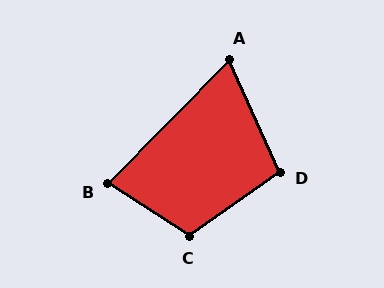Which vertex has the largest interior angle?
C, at approximately 111 degrees.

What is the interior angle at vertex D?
Approximately 101 degrees (obtuse).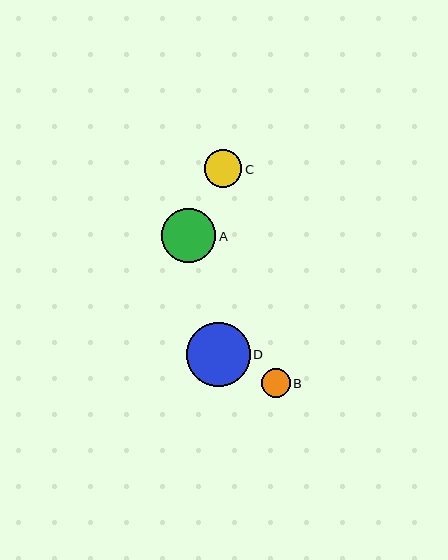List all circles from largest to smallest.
From largest to smallest: D, A, C, B.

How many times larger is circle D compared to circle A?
Circle D is approximately 1.2 times the size of circle A.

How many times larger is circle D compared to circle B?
Circle D is approximately 2.2 times the size of circle B.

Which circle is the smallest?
Circle B is the smallest with a size of approximately 29 pixels.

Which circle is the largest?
Circle D is the largest with a size of approximately 63 pixels.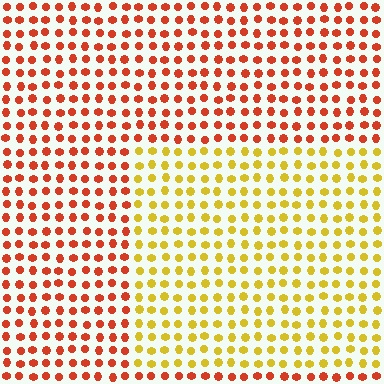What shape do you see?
I see a rectangle.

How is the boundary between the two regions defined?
The boundary is defined purely by a slight shift in hue (about 45 degrees). Spacing, size, and orientation are identical on both sides.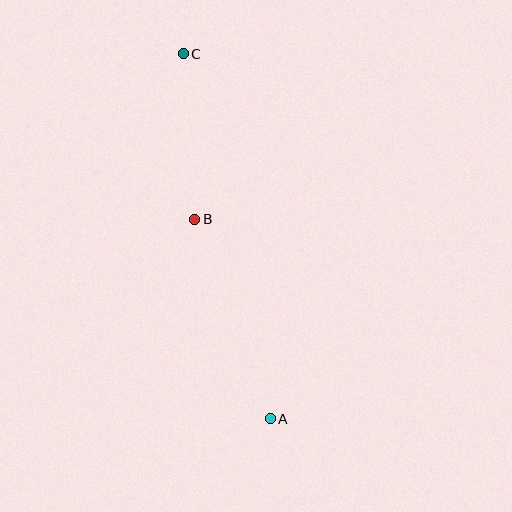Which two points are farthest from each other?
Points A and C are farthest from each other.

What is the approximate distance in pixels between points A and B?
The distance between A and B is approximately 213 pixels.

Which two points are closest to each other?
Points B and C are closest to each other.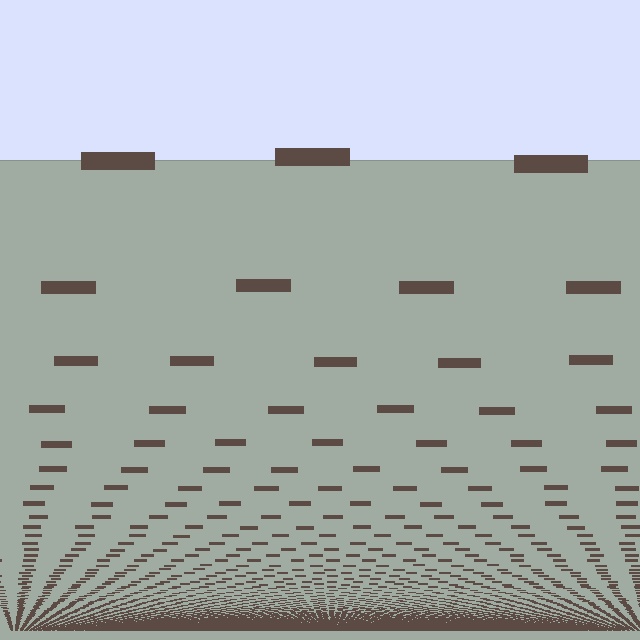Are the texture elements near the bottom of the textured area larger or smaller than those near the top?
Smaller. The gradient is inverted — elements near the bottom are smaller and denser.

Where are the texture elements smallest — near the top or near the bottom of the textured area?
Near the bottom.